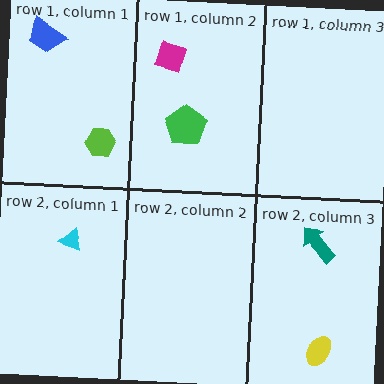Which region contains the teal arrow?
The row 2, column 3 region.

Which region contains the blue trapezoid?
The row 1, column 1 region.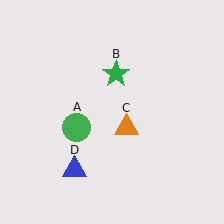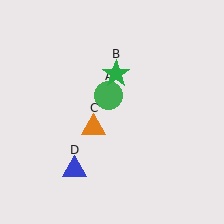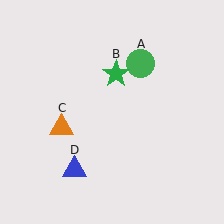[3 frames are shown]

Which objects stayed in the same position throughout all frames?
Green star (object B) and blue triangle (object D) remained stationary.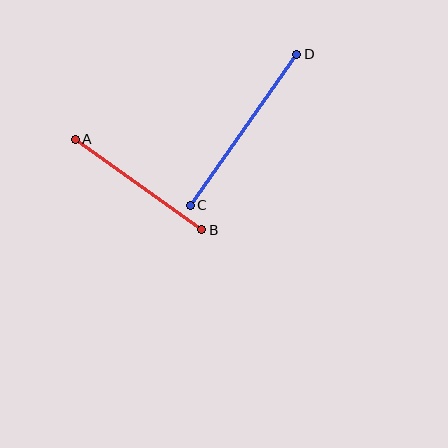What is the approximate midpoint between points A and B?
The midpoint is at approximately (138, 185) pixels.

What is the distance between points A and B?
The distance is approximately 155 pixels.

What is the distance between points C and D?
The distance is approximately 184 pixels.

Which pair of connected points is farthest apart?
Points C and D are farthest apart.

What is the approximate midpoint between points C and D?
The midpoint is at approximately (243, 130) pixels.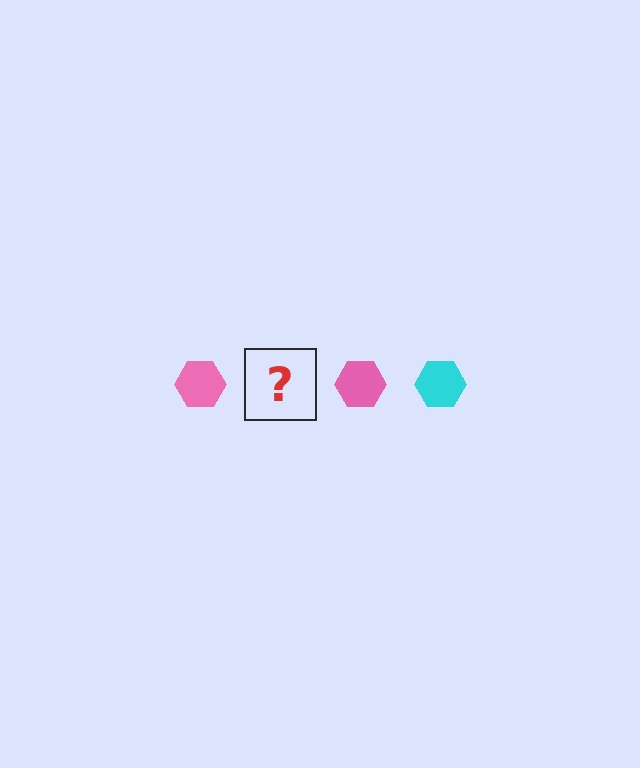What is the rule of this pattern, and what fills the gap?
The rule is that the pattern cycles through pink, cyan hexagons. The gap should be filled with a cyan hexagon.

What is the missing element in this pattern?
The missing element is a cyan hexagon.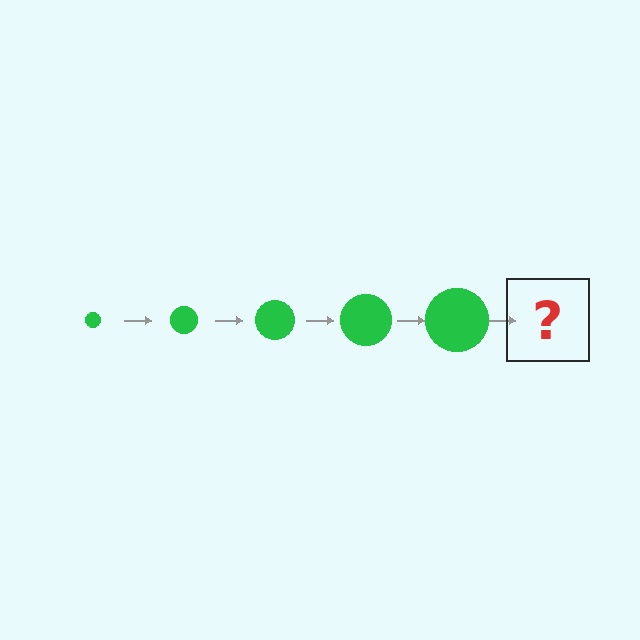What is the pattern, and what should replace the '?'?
The pattern is that the circle gets progressively larger each step. The '?' should be a green circle, larger than the previous one.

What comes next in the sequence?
The next element should be a green circle, larger than the previous one.